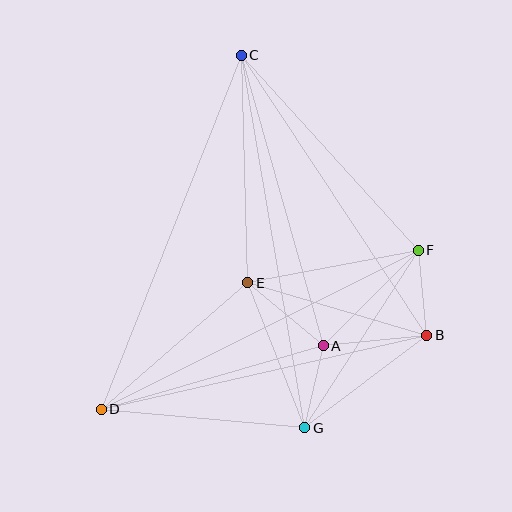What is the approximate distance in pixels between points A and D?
The distance between A and D is approximately 231 pixels.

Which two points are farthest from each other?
Points C and D are farthest from each other.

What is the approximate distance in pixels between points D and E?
The distance between D and E is approximately 194 pixels.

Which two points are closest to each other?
Points A and G are closest to each other.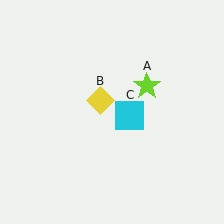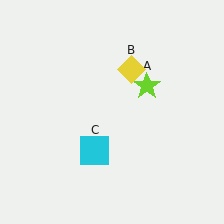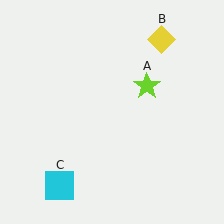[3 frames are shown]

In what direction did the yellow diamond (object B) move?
The yellow diamond (object B) moved up and to the right.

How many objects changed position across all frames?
2 objects changed position: yellow diamond (object B), cyan square (object C).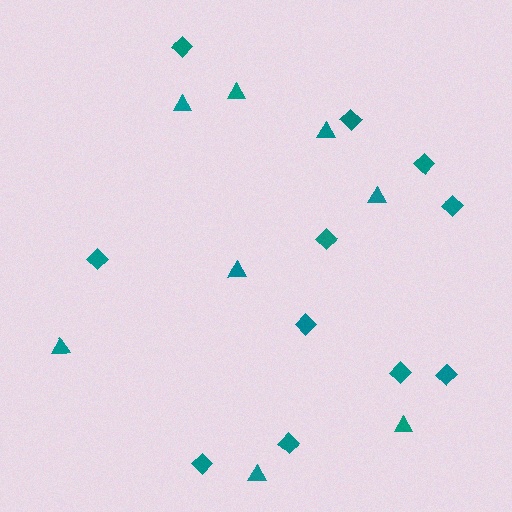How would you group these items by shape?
There are 2 groups: one group of triangles (8) and one group of diamonds (11).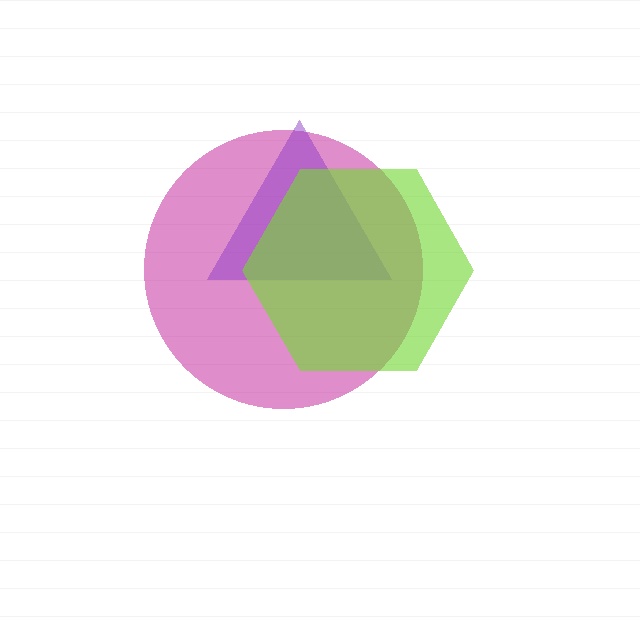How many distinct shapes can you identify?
There are 3 distinct shapes: a magenta circle, a purple triangle, a lime hexagon.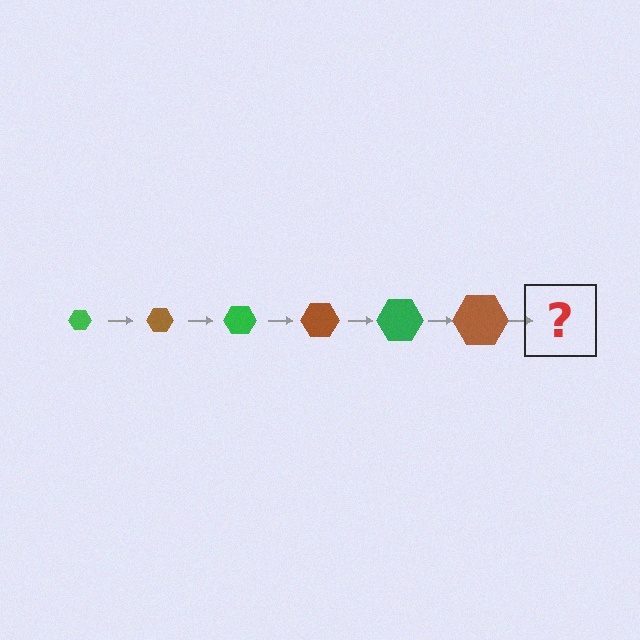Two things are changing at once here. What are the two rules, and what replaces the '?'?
The two rules are that the hexagon grows larger each step and the color cycles through green and brown. The '?' should be a green hexagon, larger than the previous one.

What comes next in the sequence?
The next element should be a green hexagon, larger than the previous one.